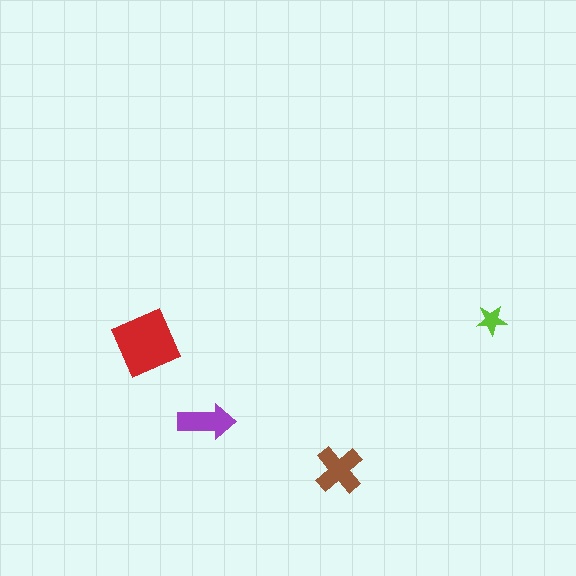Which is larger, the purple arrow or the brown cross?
The brown cross.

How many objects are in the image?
There are 4 objects in the image.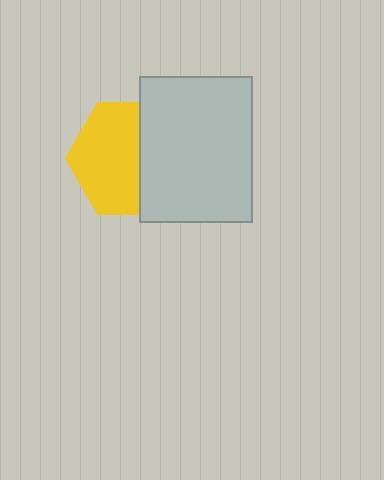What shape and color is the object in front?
The object in front is a light gray rectangle.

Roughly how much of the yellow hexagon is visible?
About half of it is visible (roughly 60%).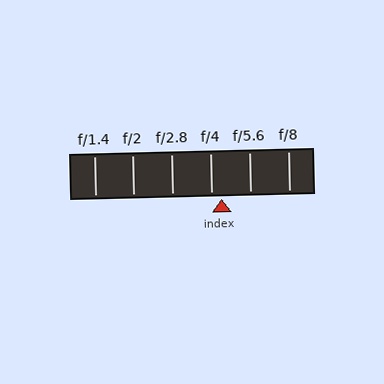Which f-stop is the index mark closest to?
The index mark is closest to f/4.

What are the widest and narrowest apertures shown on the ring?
The widest aperture shown is f/1.4 and the narrowest is f/8.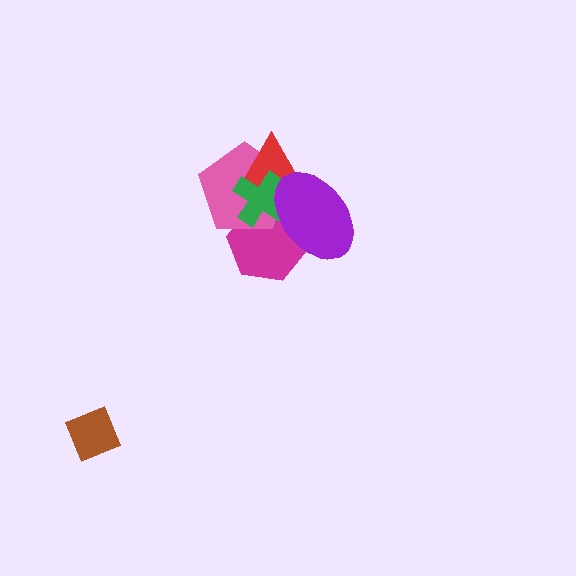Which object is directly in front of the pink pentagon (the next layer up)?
The red triangle is directly in front of the pink pentagon.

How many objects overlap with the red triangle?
4 objects overlap with the red triangle.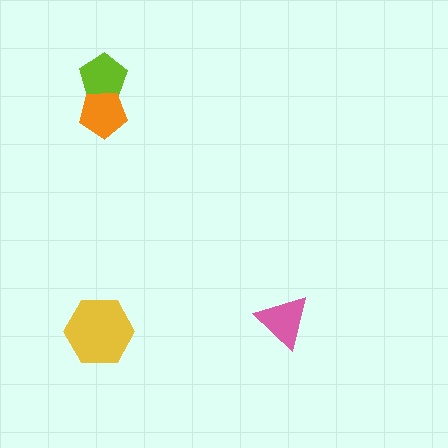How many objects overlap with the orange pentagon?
1 object overlaps with the orange pentagon.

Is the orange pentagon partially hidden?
No, no other shape covers it.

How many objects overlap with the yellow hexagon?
0 objects overlap with the yellow hexagon.